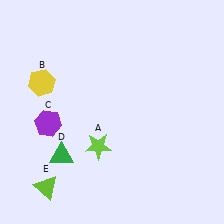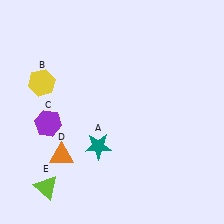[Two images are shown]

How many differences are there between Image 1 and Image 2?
There are 2 differences between the two images.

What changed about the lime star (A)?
In Image 1, A is lime. In Image 2, it changed to teal.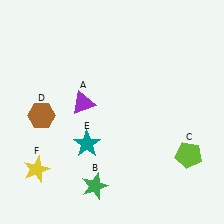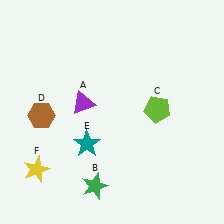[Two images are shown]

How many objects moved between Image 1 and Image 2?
1 object moved between the two images.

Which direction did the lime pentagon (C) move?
The lime pentagon (C) moved up.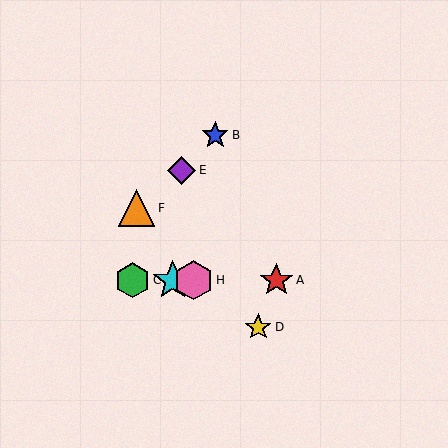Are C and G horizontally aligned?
Yes, both are at y≈280.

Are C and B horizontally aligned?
No, C is at y≈280 and B is at y≈135.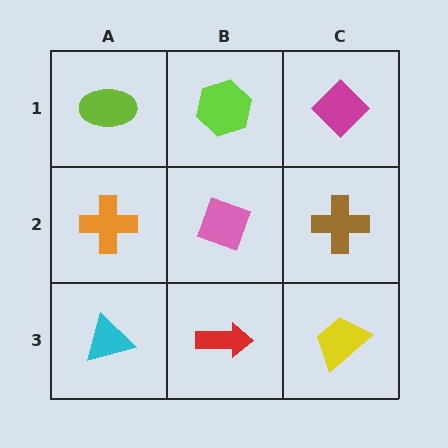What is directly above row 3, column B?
A pink diamond.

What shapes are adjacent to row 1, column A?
An orange cross (row 2, column A), a lime hexagon (row 1, column B).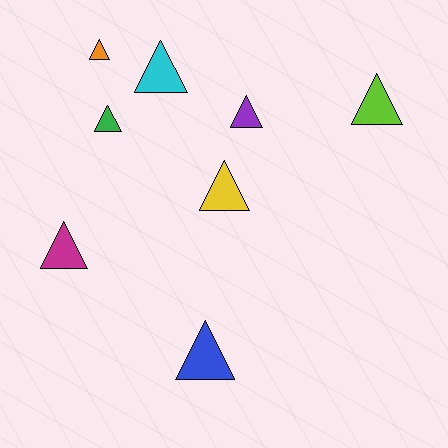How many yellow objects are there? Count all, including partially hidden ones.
There is 1 yellow object.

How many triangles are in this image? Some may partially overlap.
There are 8 triangles.